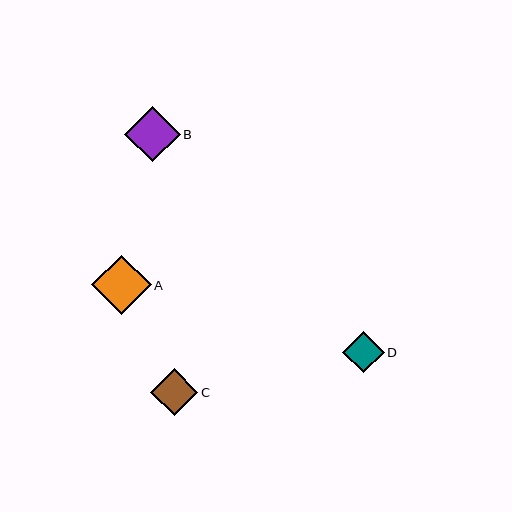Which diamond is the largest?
Diamond A is the largest with a size of approximately 59 pixels.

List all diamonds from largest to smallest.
From largest to smallest: A, B, C, D.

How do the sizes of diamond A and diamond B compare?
Diamond A and diamond B are approximately the same size.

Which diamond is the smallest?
Diamond D is the smallest with a size of approximately 42 pixels.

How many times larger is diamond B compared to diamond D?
Diamond B is approximately 1.3 times the size of diamond D.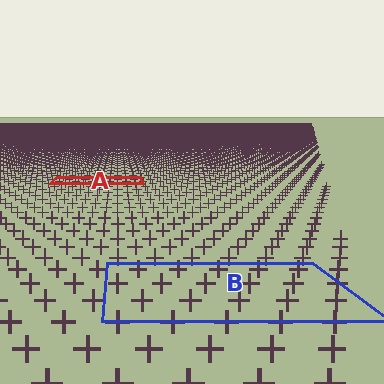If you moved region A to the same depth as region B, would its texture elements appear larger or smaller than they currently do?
They would appear larger. At a closer depth, the same texture elements are projected at a bigger on-screen size.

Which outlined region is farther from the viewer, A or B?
Region A is farther from the viewer — the texture elements inside it appear smaller and more densely packed.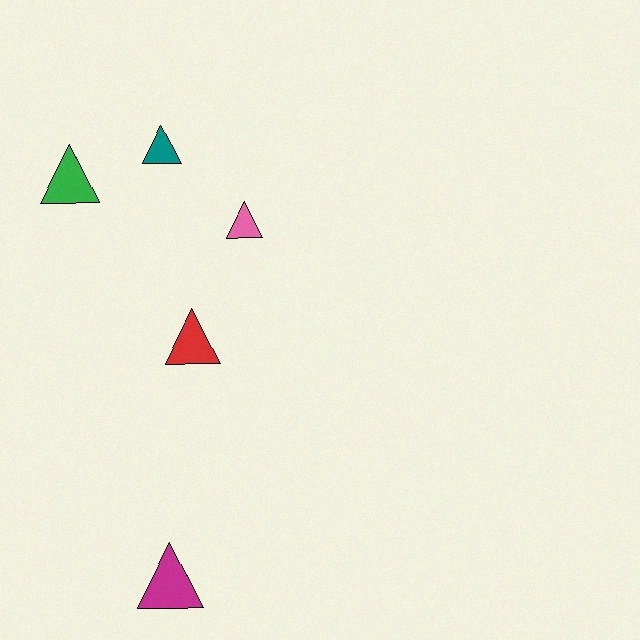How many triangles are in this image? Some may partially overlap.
There are 5 triangles.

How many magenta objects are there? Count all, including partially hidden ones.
There is 1 magenta object.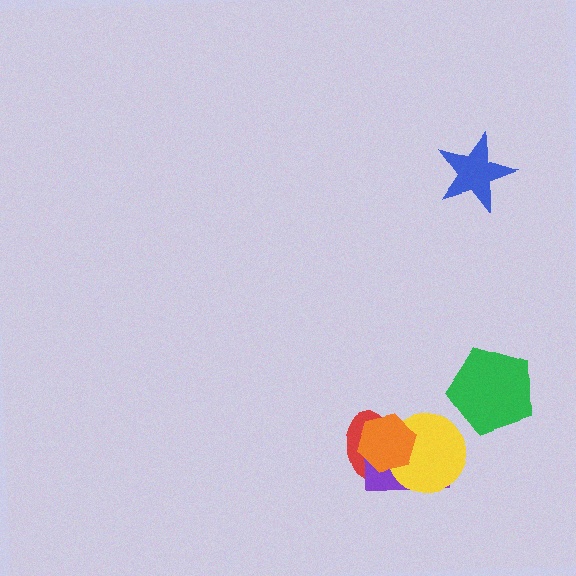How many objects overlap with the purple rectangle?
3 objects overlap with the purple rectangle.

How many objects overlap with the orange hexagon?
3 objects overlap with the orange hexagon.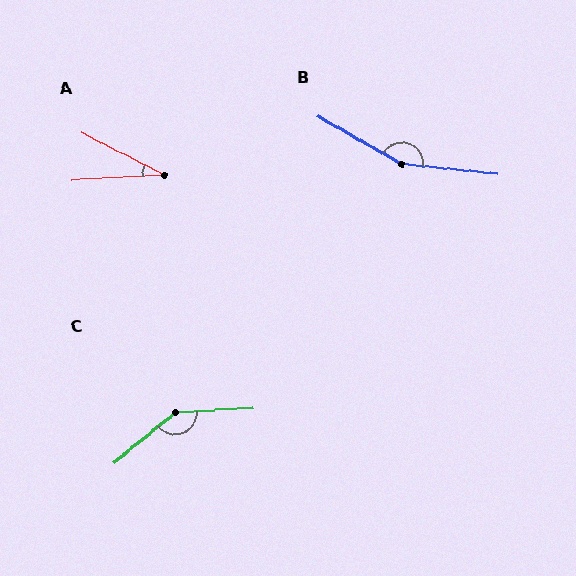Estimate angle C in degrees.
Approximately 144 degrees.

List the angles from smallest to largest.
A (30°), C (144°), B (156°).